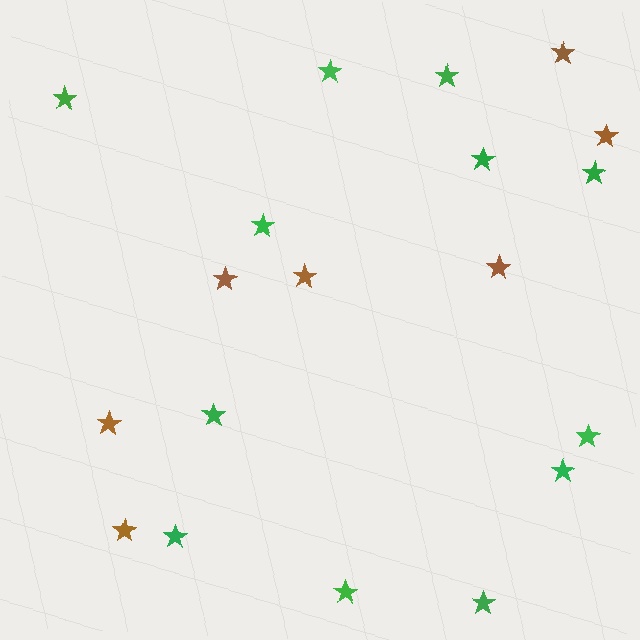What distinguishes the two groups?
There are 2 groups: one group of brown stars (7) and one group of green stars (12).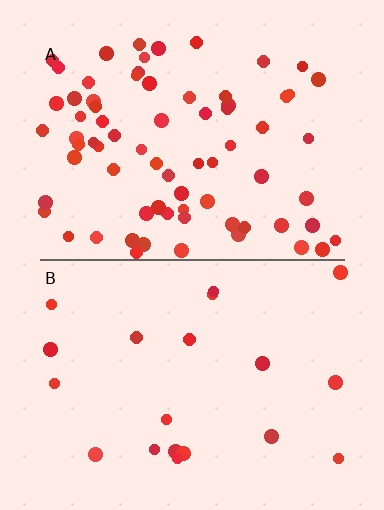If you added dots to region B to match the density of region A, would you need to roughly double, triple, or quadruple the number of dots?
Approximately quadruple.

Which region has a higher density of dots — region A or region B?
A (the top).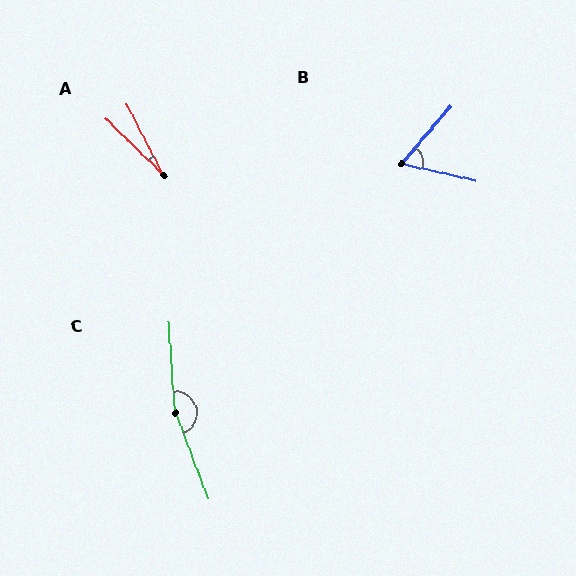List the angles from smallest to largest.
A (19°), B (62°), C (163°).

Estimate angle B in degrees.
Approximately 62 degrees.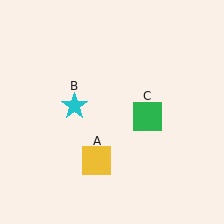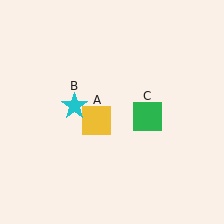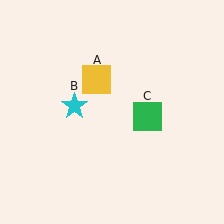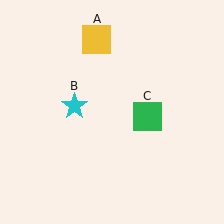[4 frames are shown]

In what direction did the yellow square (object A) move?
The yellow square (object A) moved up.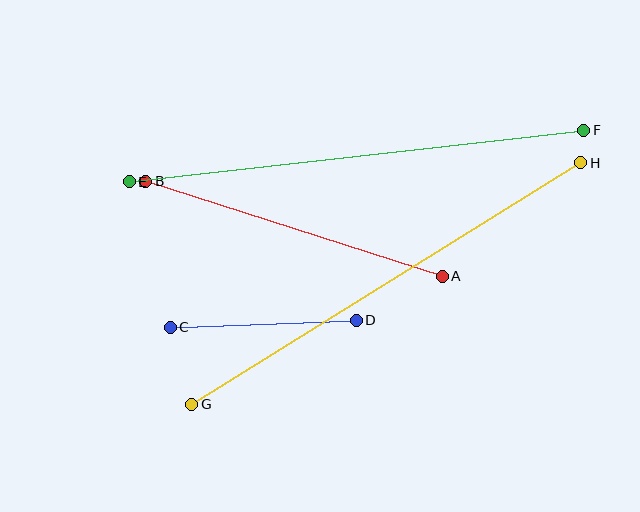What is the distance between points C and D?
The distance is approximately 186 pixels.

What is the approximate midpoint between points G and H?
The midpoint is at approximately (386, 284) pixels.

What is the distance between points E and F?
The distance is approximately 457 pixels.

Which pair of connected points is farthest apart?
Points G and H are farthest apart.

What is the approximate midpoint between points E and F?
The midpoint is at approximately (356, 156) pixels.